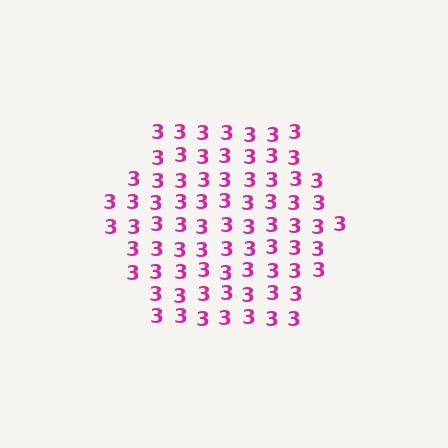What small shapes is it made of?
It is made of small digit 3's.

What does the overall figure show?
The overall figure shows a hexagon.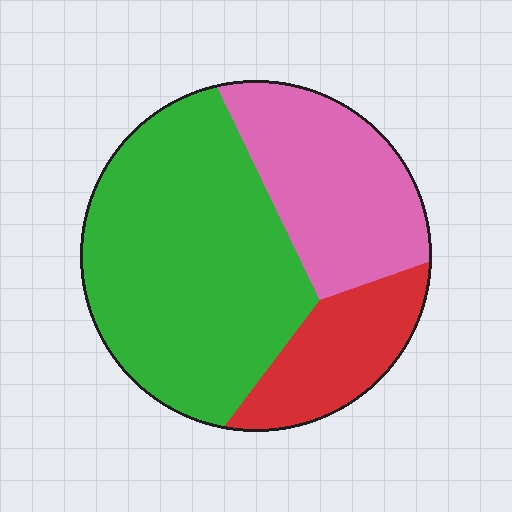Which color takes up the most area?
Green, at roughly 55%.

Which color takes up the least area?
Red, at roughly 15%.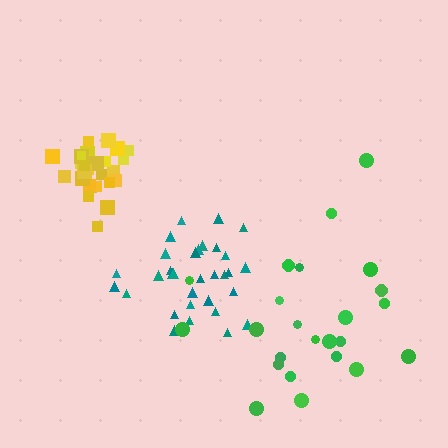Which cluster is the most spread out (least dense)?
Green.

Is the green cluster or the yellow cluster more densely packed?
Yellow.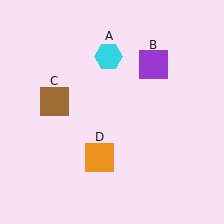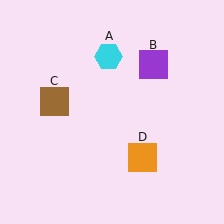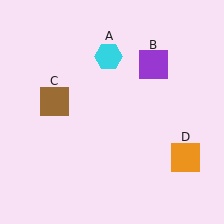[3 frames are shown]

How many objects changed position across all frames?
1 object changed position: orange square (object D).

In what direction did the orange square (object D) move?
The orange square (object D) moved right.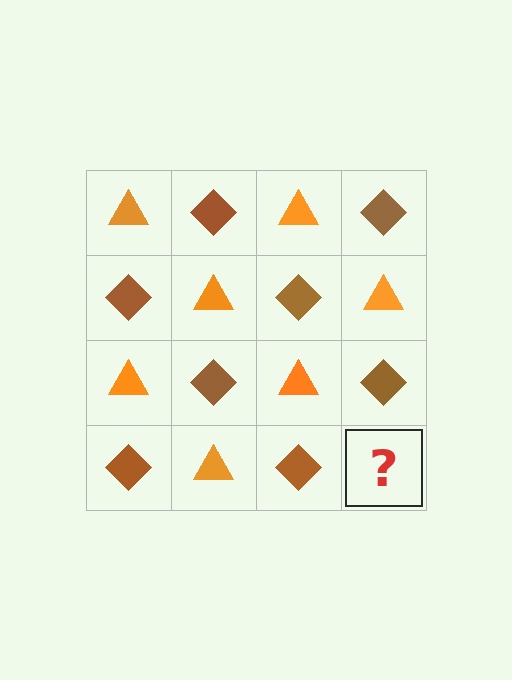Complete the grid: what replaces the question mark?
The question mark should be replaced with an orange triangle.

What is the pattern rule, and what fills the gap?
The rule is that it alternates orange triangle and brown diamond in a checkerboard pattern. The gap should be filled with an orange triangle.